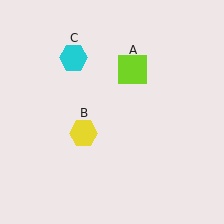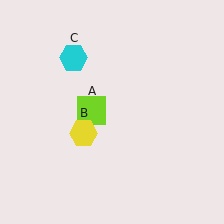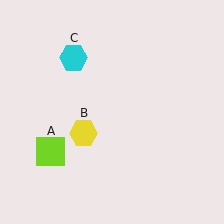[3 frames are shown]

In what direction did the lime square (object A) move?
The lime square (object A) moved down and to the left.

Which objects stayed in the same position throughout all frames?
Yellow hexagon (object B) and cyan hexagon (object C) remained stationary.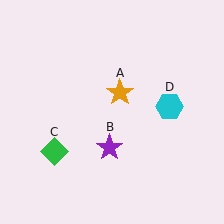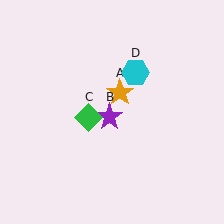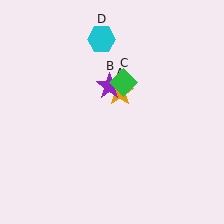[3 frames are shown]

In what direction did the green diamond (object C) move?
The green diamond (object C) moved up and to the right.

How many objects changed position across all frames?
3 objects changed position: purple star (object B), green diamond (object C), cyan hexagon (object D).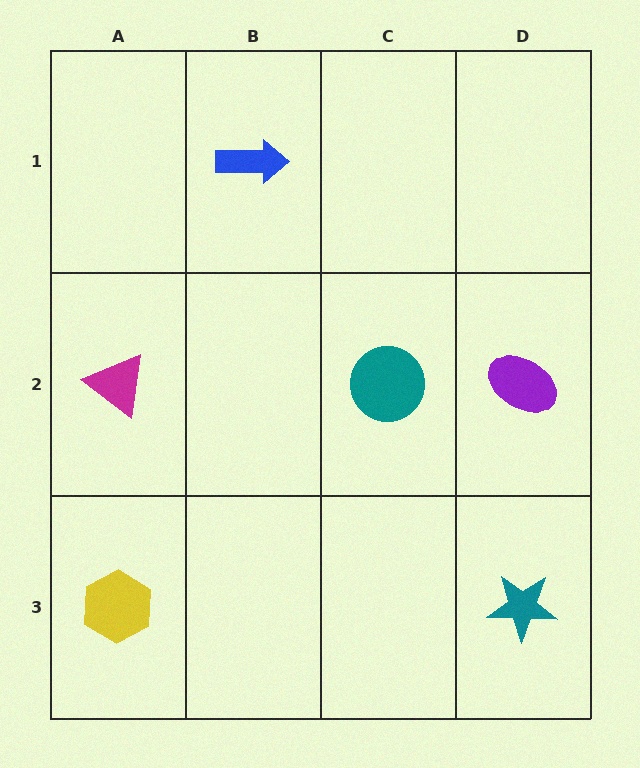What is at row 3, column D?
A teal star.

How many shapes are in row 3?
2 shapes.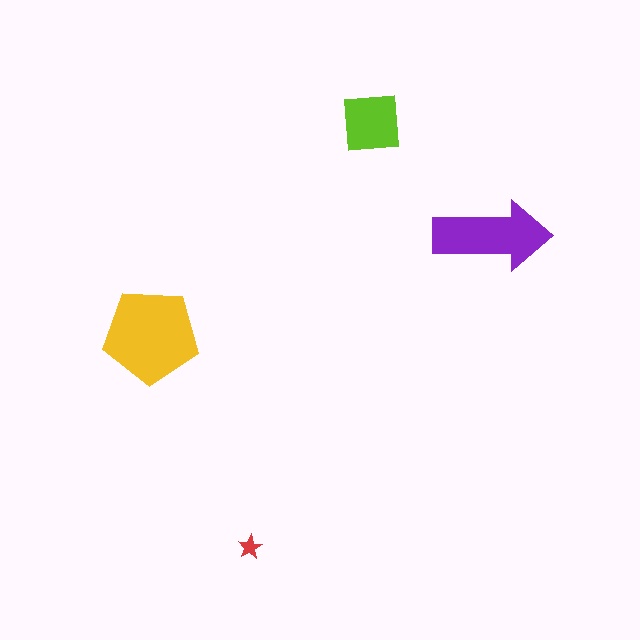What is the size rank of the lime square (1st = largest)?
3rd.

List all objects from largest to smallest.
The yellow pentagon, the purple arrow, the lime square, the red star.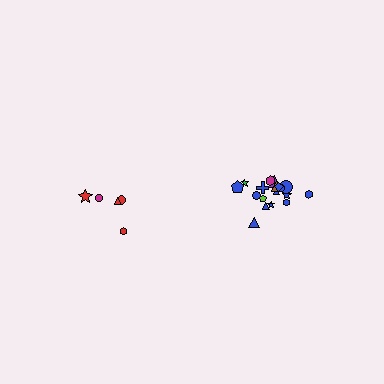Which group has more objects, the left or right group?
The right group.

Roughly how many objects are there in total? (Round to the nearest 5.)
Roughly 25 objects in total.